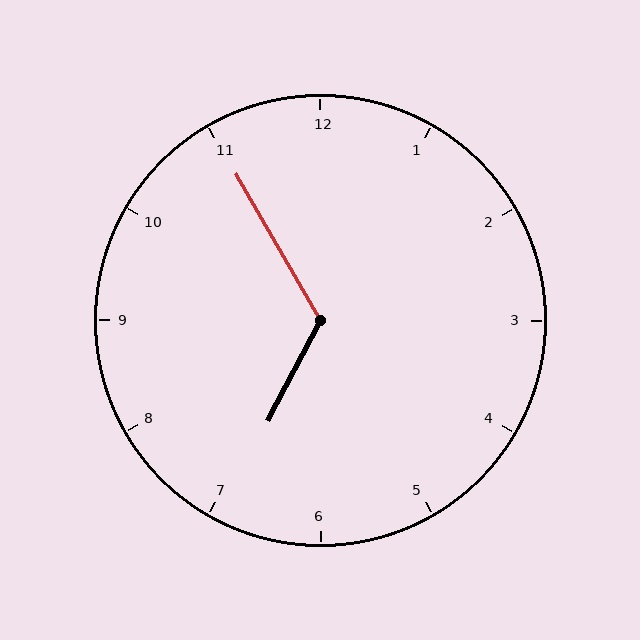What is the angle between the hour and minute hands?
Approximately 122 degrees.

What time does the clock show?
6:55.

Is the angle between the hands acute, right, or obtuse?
It is obtuse.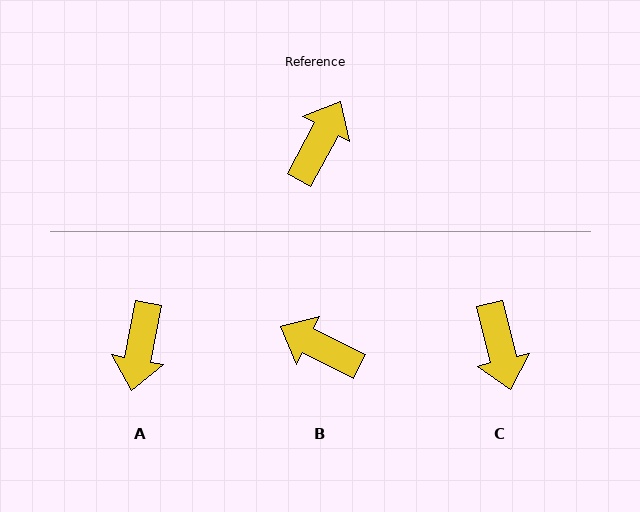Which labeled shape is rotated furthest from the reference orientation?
A, about 163 degrees away.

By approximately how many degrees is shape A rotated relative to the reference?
Approximately 163 degrees clockwise.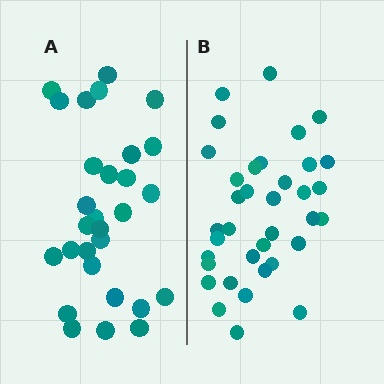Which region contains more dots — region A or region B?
Region B (the right region) has more dots.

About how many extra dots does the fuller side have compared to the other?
Region B has roughly 8 or so more dots than region A.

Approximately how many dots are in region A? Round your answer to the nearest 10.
About 30 dots. (The exact count is 29, which rounds to 30.)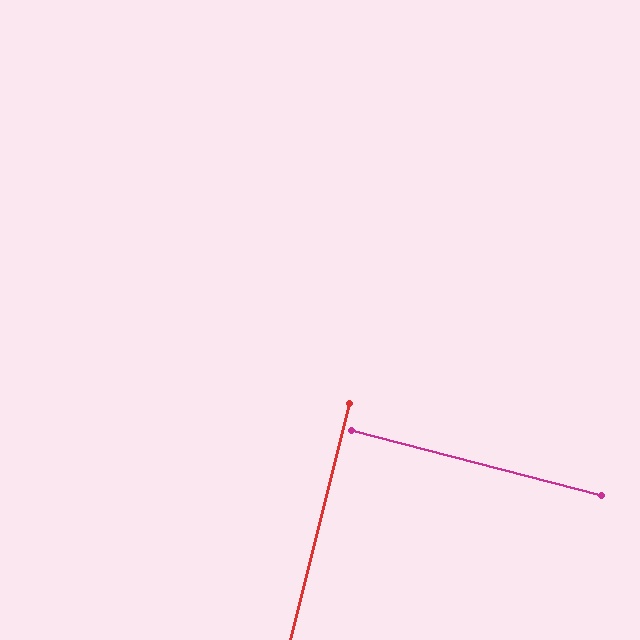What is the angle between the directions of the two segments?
Approximately 90 degrees.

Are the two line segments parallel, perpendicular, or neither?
Perpendicular — they meet at approximately 90°.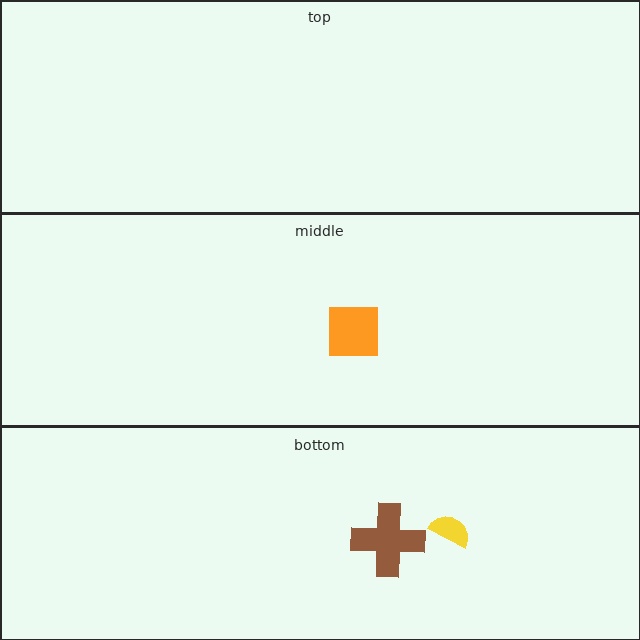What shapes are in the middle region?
The orange square.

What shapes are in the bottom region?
The yellow semicircle, the brown cross.